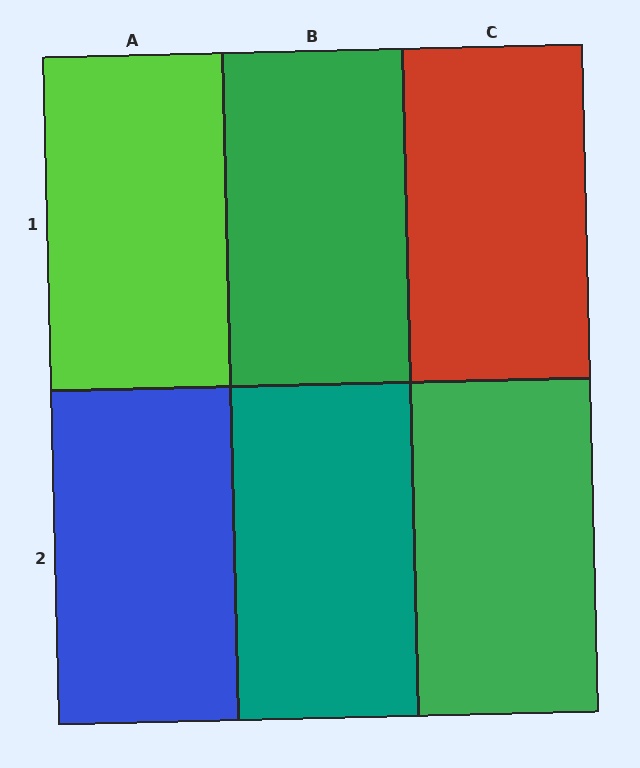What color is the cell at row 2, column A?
Blue.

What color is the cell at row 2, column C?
Green.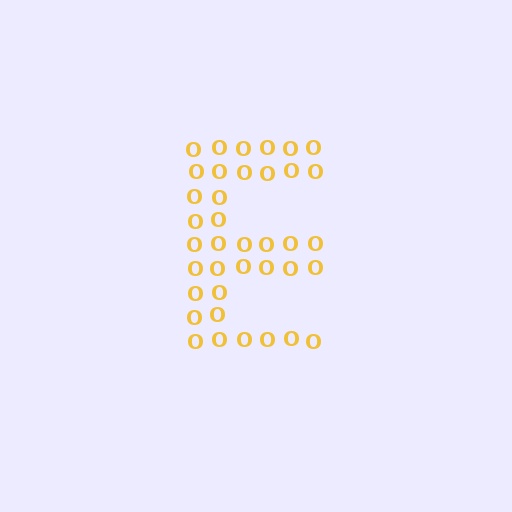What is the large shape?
The large shape is the letter E.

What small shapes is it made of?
It is made of small letter O's.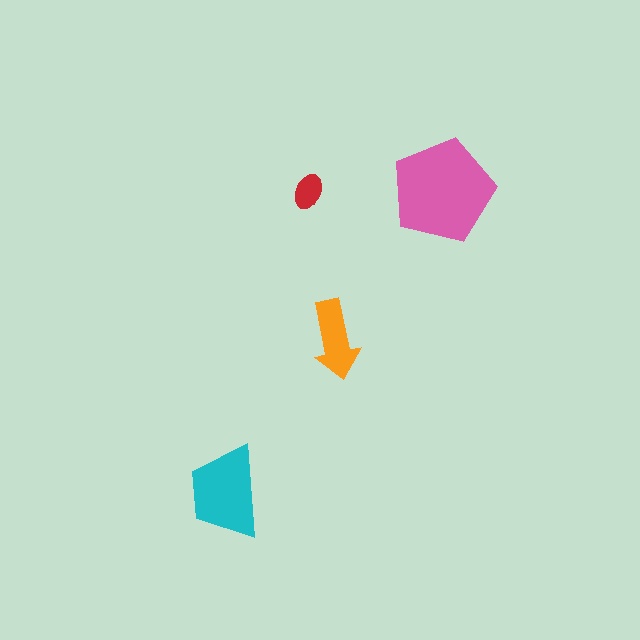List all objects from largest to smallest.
The pink pentagon, the cyan trapezoid, the orange arrow, the red ellipse.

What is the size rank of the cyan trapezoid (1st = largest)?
2nd.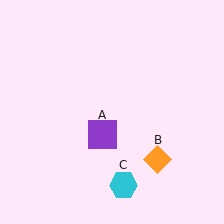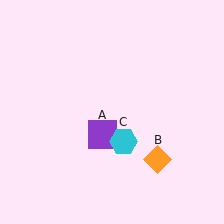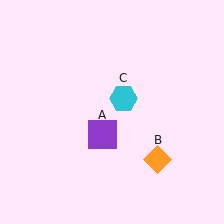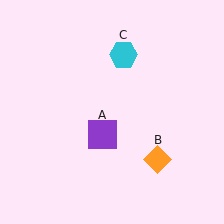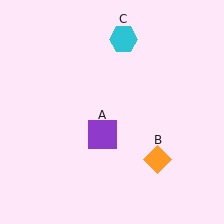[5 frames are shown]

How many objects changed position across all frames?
1 object changed position: cyan hexagon (object C).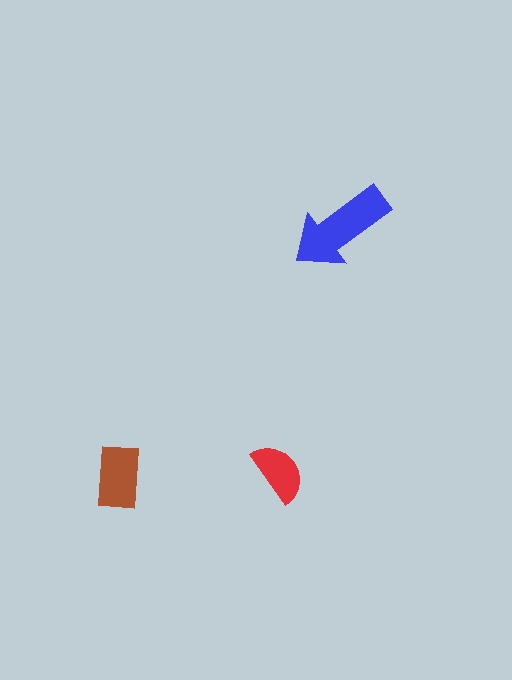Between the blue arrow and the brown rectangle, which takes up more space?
The blue arrow.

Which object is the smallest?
The red semicircle.